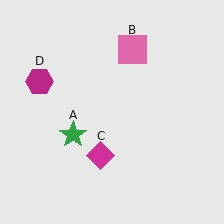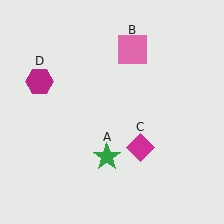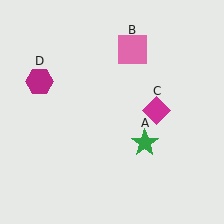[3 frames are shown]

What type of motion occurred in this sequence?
The green star (object A), magenta diamond (object C) rotated counterclockwise around the center of the scene.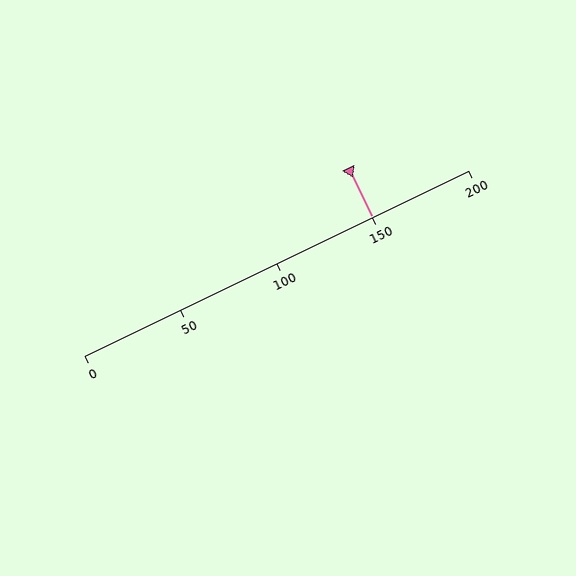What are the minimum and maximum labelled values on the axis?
The axis runs from 0 to 200.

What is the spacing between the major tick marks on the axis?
The major ticks are spaced 50 apart.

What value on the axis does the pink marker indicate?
The marker indicates approximately 150.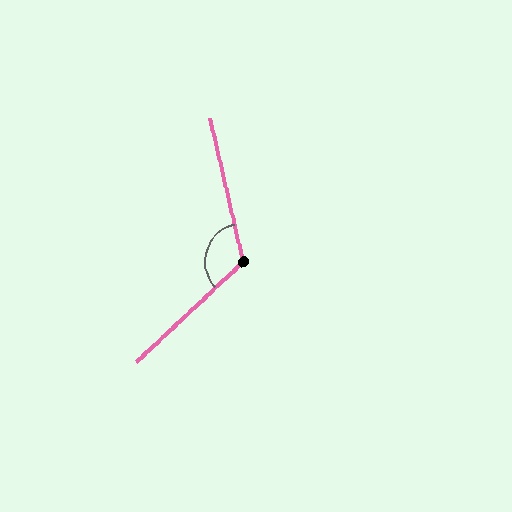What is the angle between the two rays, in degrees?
Approximately 120 degrees.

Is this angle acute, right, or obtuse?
It is obtuse.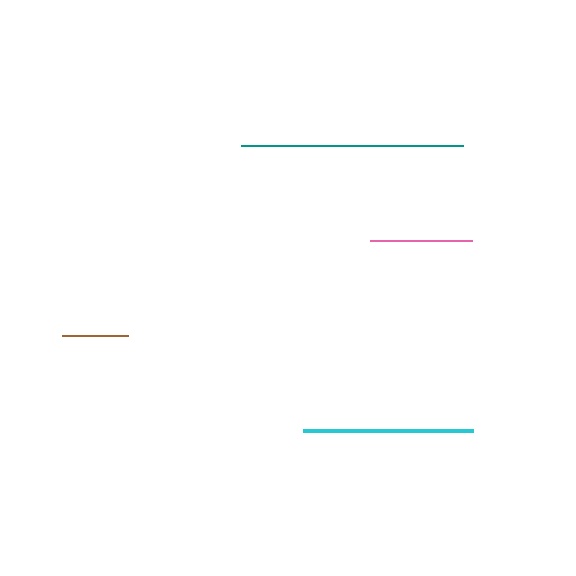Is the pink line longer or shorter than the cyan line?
The cyan line is longer than the pink line.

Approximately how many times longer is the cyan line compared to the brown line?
The cyan line is approximately 2.6 times the length of the brown line.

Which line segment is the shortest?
The brown line is the shortest at approximately 66 pixels.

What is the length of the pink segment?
The pink segment is approximately 102 pixels long.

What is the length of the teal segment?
The teal segment is approximately 222 pixels long.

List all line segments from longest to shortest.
From longest to shortest: teal, cyan, pink, brown.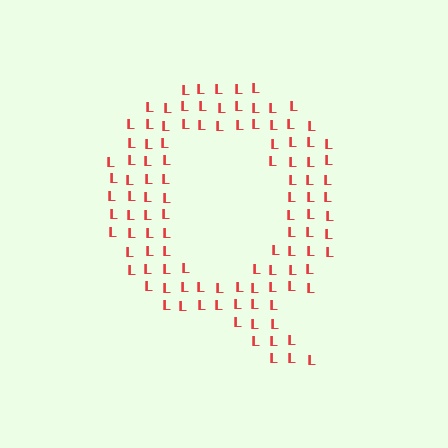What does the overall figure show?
The overall figure shows the letter Q.